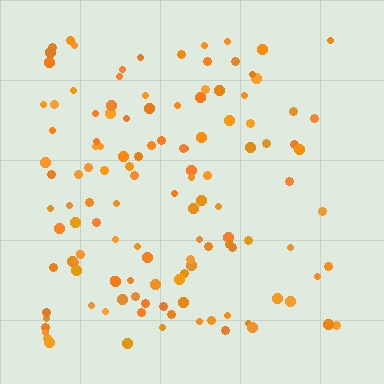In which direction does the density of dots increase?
From right to left, with the left side densest.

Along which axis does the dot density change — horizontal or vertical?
Horizontal.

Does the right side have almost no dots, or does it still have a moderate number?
Still a moderate number, just noticeably fewer than the left.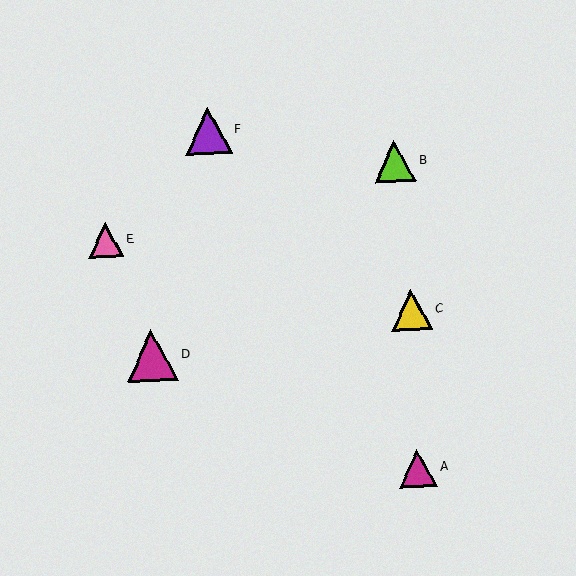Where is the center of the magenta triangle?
The center of the magenta triangle is at (152, 355).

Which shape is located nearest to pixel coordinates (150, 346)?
The magenta triangle (labeled D) at (152, 355) is nearest to that location.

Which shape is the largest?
The magenta triangle (labeled D) is the largest.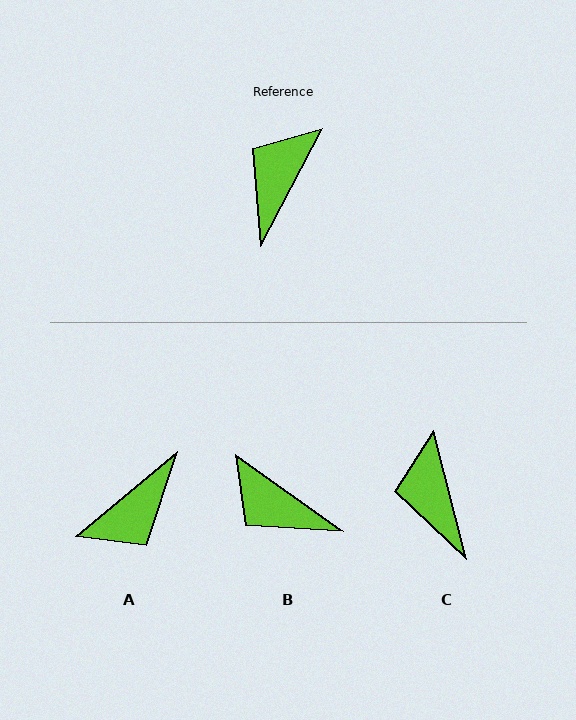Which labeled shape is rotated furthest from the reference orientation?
A, about 157 degrees away.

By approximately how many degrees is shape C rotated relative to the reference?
Approximately 42 degrees counter-clockwise.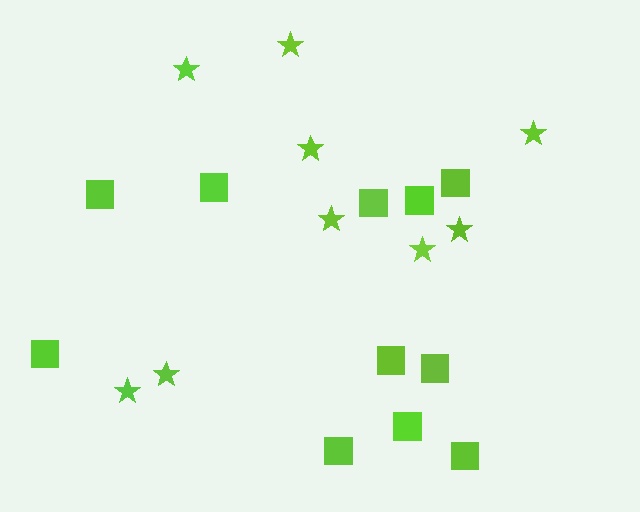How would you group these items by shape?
There are 2 groups: one group of squares (11) and one group of stars (9).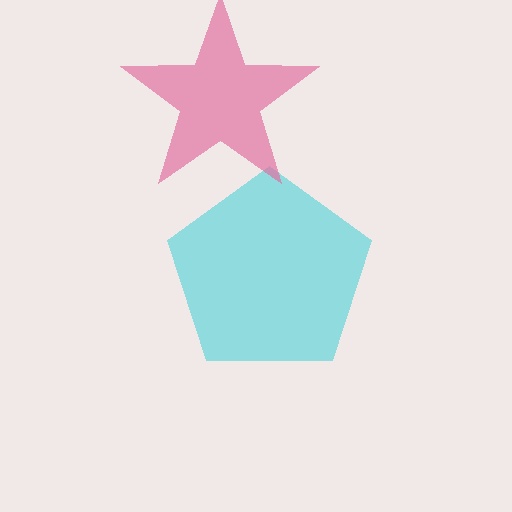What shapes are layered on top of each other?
The layered shapes are: a cyan pentagon, a pink star.